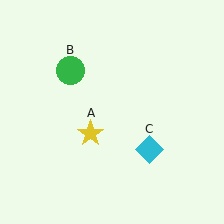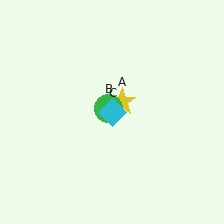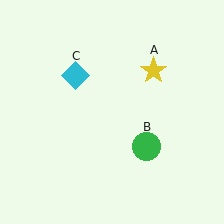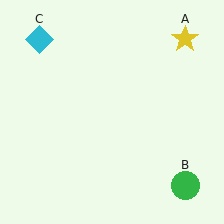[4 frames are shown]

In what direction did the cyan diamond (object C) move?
The cyan diamond (object C) moved up and to the left.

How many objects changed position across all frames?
3 objects changed position: yellow star (object A), green circle (object B), cyan diamond (object C).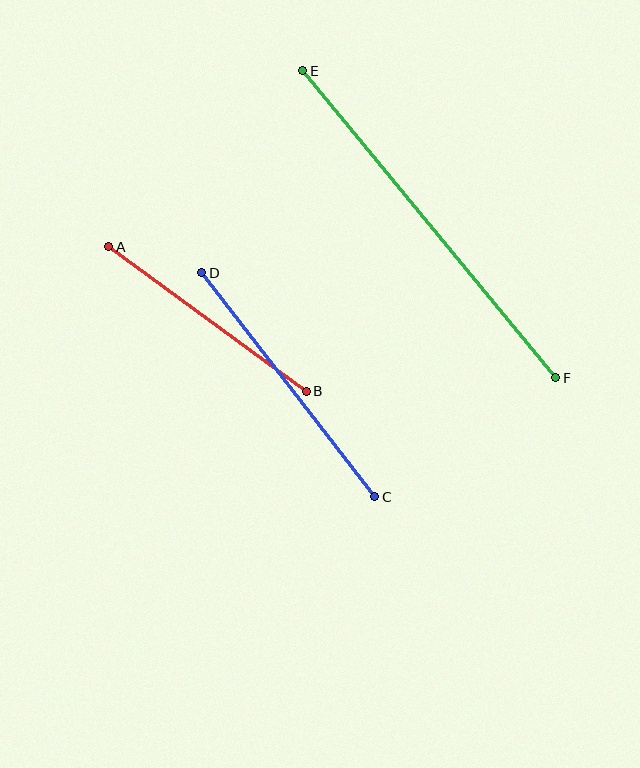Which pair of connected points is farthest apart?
Points E and F are farthest apart.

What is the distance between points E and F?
The distance is approximately 398 pixels.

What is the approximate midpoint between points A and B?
The midpoint is at approximately (208, 319) pixels.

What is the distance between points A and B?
The distance is approximately 245 pixels.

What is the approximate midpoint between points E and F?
The midpoint is at approximately (429, 224) pixels.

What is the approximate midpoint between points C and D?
The midpoint is at approximately (288, 385) pixels.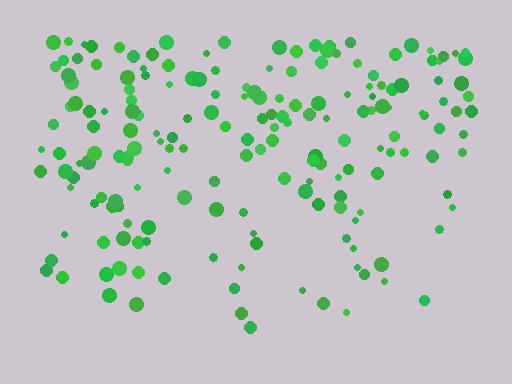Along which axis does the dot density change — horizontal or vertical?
Vertical.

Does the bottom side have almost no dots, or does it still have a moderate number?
Still a moderate number, just noticeably fewer than the top.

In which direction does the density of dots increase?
From bottom to top, with the top side densest.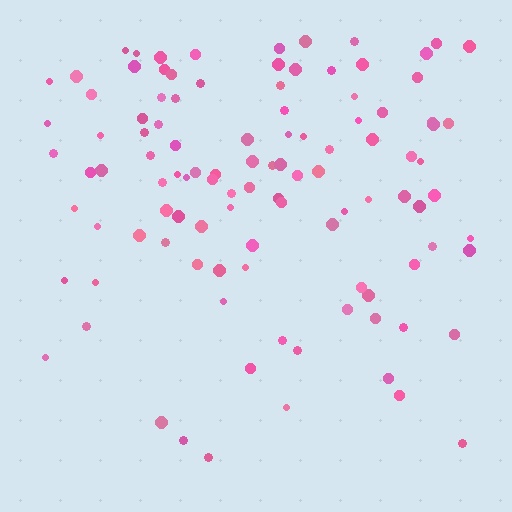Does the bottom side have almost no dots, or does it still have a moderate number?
Still a moderate number, just noticeably fewer than the top.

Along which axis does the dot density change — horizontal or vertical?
Vertical.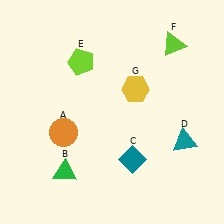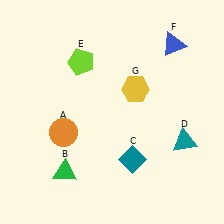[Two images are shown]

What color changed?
The triangle (F) changed from lime in Image 1 to blue in Image 2.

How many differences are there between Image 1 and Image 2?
There is 1 difference between the two images.